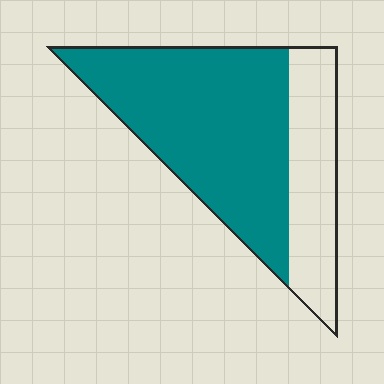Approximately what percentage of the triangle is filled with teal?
Approximately 70%.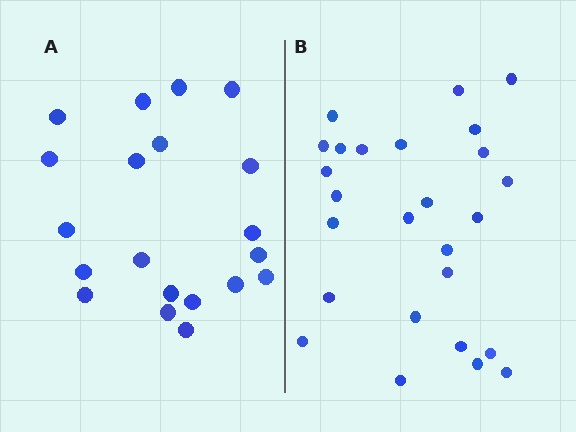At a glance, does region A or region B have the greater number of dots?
Region B (the right region) has more dots.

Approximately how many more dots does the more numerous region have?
Region B has about 6 more dots than region A.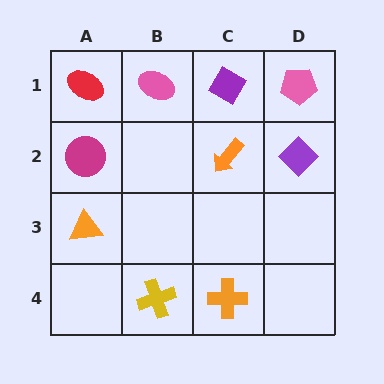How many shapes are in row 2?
3 shapes.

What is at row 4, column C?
An orange cross.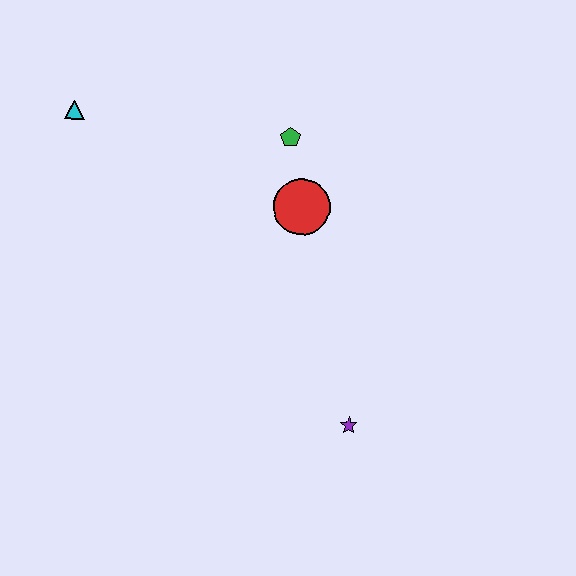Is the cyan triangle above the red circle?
Yes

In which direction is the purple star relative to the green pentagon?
The purple star is below the green pentagon.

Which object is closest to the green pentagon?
The red circle is closest to the green pentagon.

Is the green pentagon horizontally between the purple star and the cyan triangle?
Yes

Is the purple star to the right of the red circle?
Yes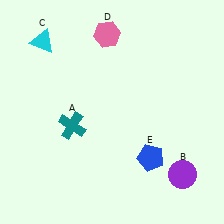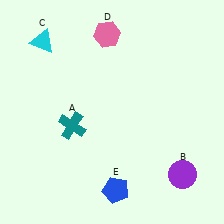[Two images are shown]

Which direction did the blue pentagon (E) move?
The blue pentagon (E) moved left.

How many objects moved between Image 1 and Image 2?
1 object moved between the two images.